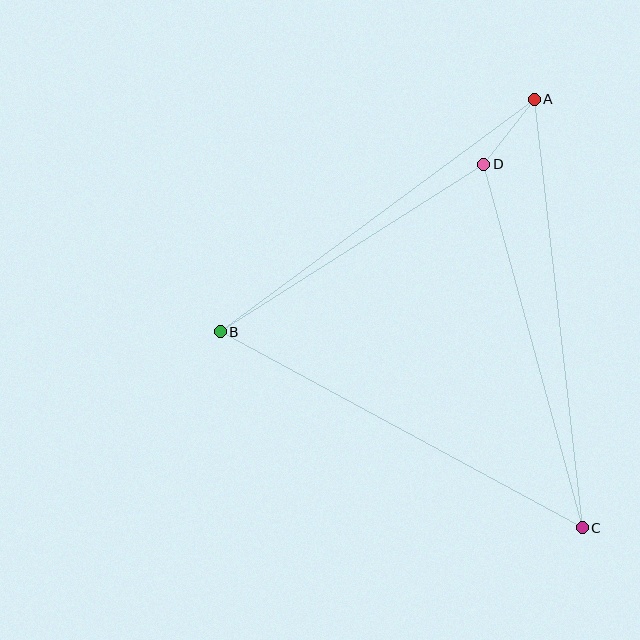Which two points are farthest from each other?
Points A and C are farthest from each other.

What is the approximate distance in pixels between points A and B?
The distance between A and B is approximately 391 pixels.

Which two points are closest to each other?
Points A and D are closest to each other.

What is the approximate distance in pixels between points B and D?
The distance between B and D is approximately 312 pixels.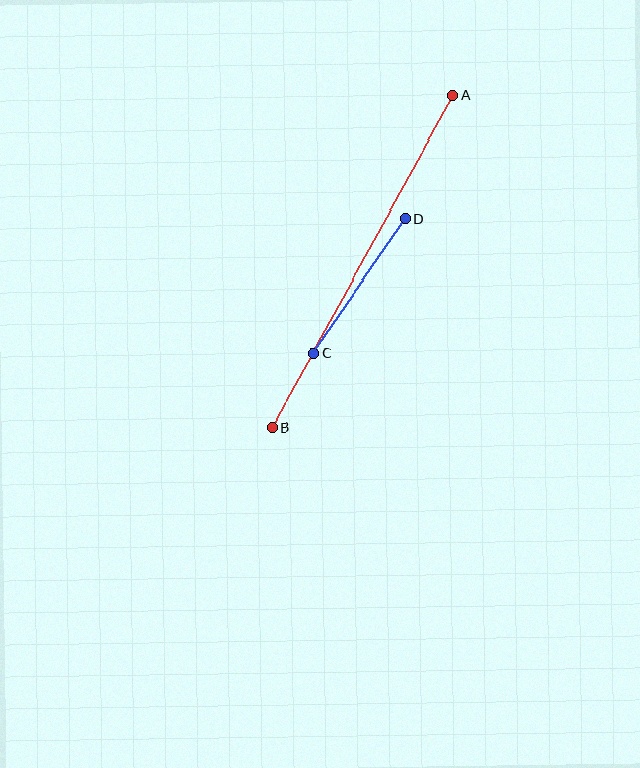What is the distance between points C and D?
The distance is approximately 163 pixels.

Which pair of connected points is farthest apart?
Points A and B are farthest apart.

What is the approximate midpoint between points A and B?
The midpoint is at approximately (362, 262) pixels.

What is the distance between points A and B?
The distance is approximately 378 pixels.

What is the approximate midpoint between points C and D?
The midpoint is at approximately (359, 286) pixels.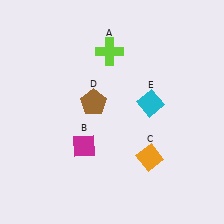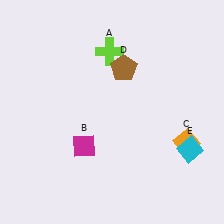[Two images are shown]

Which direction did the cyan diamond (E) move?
The cyan diamond (E) moved down.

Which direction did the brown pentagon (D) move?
The brown pentagon (D) moved up.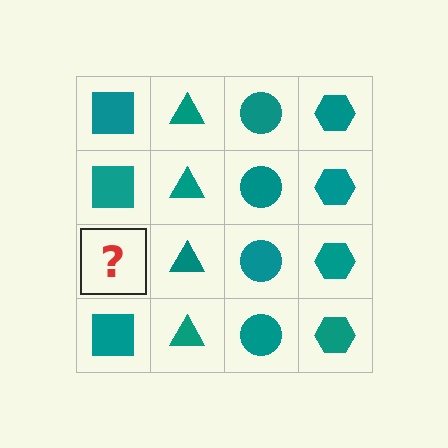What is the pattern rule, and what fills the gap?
The rule is that each column has a consistent shape. The gap should be filled with a teal square.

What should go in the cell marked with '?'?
The missing cell should contain a teal square.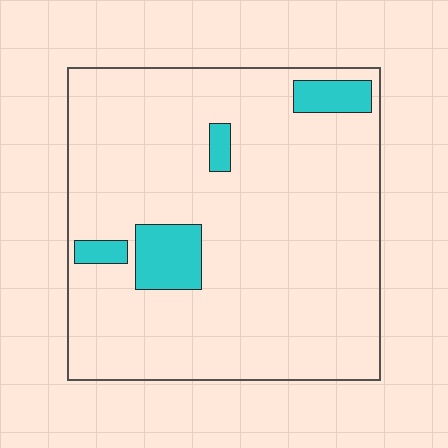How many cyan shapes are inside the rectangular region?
4.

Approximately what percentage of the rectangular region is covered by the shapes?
Approximately 10%.